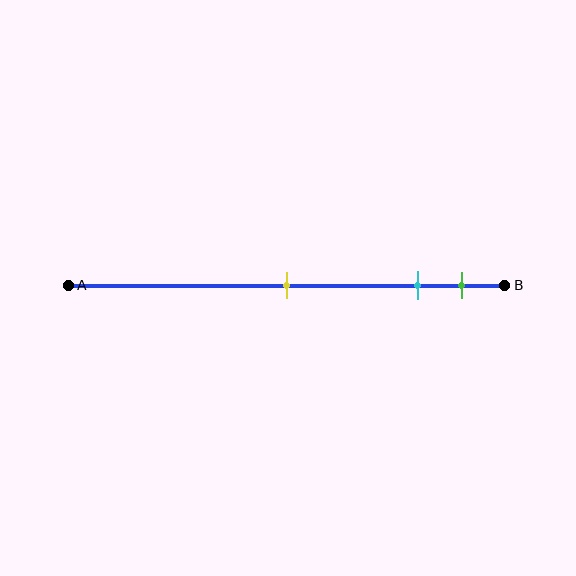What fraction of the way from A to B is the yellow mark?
The yellow mark is approximately 50% (0.5) of the way from A to B.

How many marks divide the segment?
There are 3 marks dividing the segment.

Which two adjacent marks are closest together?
The cyan and green marks are the closest adjacent pair.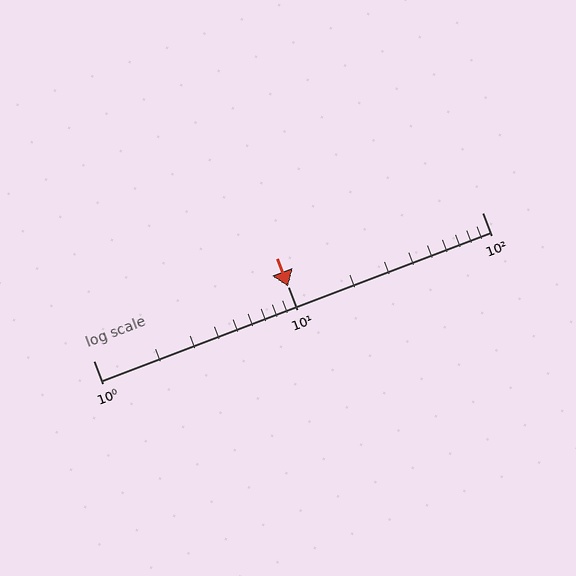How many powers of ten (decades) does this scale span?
The scale spans 2 decades, from 1 to 100.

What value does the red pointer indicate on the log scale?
The pointer indicates approximately 10.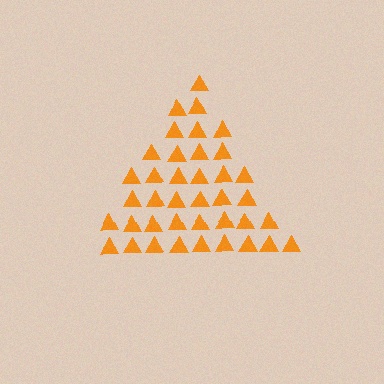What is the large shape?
The large shape is a triangle.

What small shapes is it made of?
It is made of small triangles.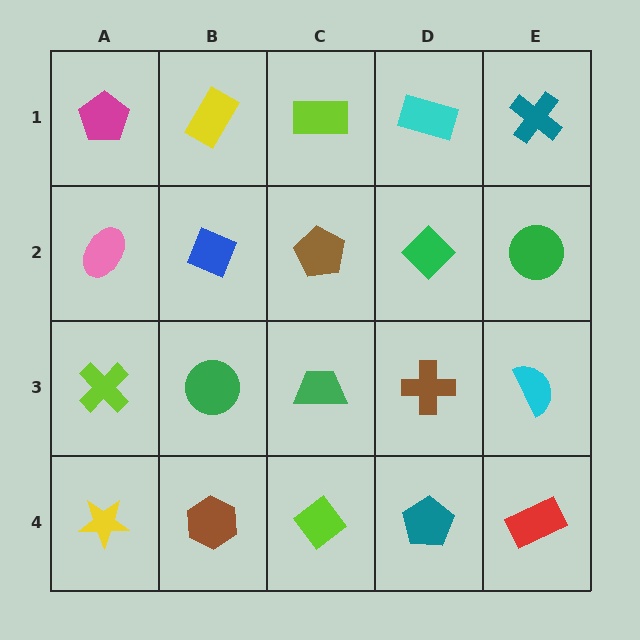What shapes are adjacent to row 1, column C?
A brown pentagon (row 2, column C), a yellow rectangle (row 1, column B), a cyan rectangle (row 1, column D).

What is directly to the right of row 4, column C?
A teal pentagon.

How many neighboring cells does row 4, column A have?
2.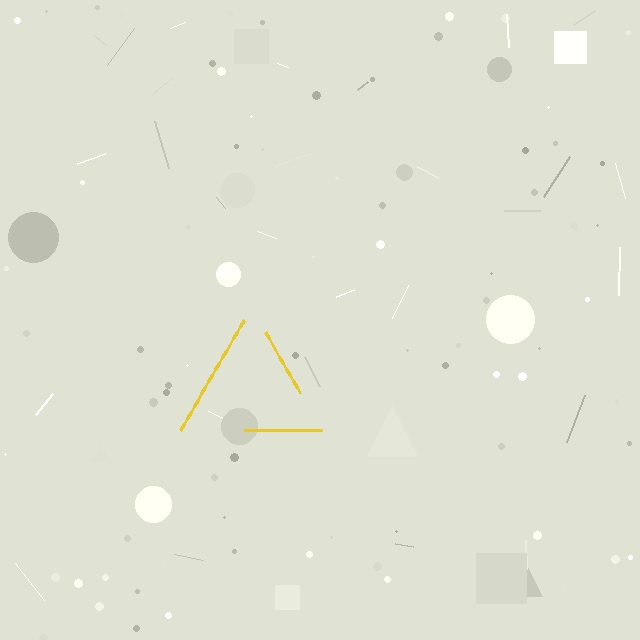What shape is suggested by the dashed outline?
The dashed outline suggests a triangle.